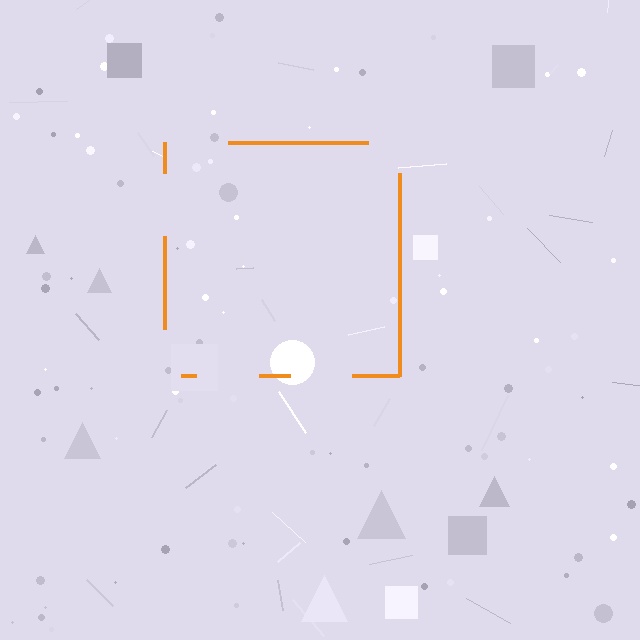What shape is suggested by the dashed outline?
The dashed outline suggests a square.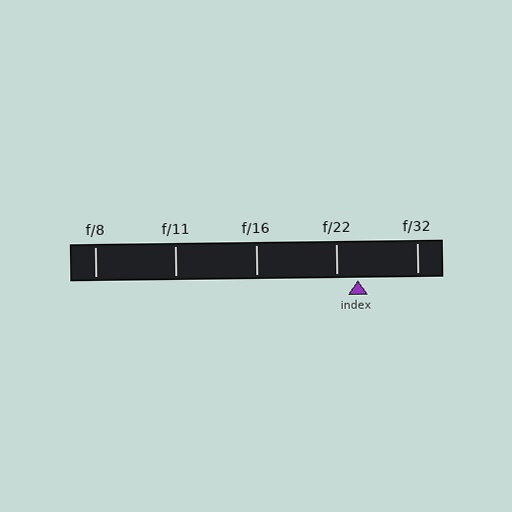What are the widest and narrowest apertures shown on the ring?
The widest aperture shown is f/8 and the narrowest is f/32.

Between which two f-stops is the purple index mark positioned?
The index mark is between f/22 and f/32.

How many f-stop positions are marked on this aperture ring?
There are 5 f-stop positions marked.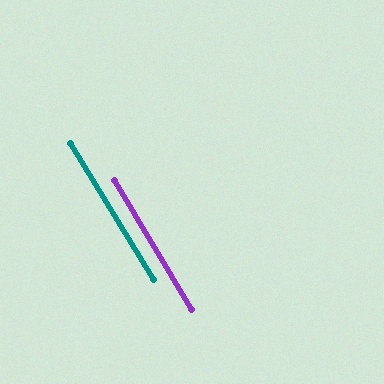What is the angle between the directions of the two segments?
Approximately 0 degrees.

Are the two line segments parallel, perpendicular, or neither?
Parallel — their directions differ by only 0.5°.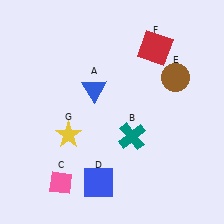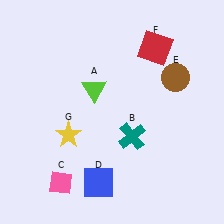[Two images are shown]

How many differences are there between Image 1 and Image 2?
There is 1 difference between the two images.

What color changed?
The triangle (A) changed from blue in Image 1 to lime in Image 2.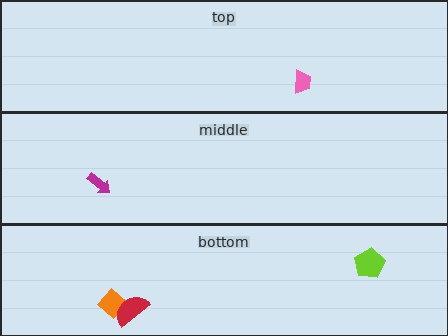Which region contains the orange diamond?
The bottom region.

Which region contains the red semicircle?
The bottom region.